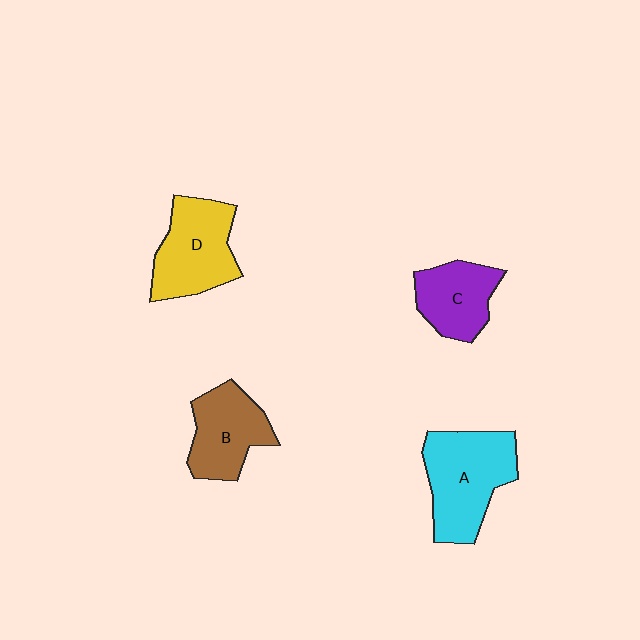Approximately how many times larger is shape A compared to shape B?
Approximately 1.3 times.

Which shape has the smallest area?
Shape C (purple).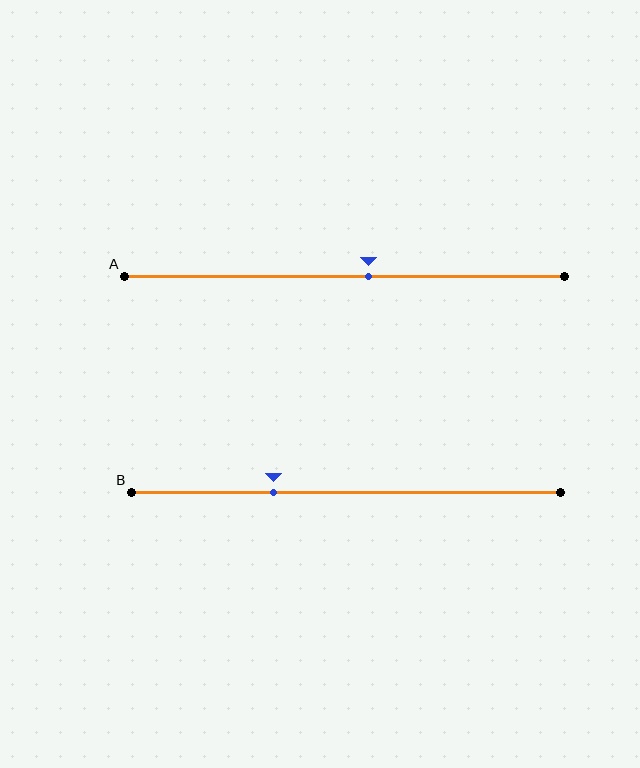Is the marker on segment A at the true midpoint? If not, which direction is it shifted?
No, the marker on segment A is shifted to the right by about 5% of the segment length.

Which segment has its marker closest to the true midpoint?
Segment A has its marker closest to the true midpoint.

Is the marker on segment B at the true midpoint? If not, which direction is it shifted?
No, the marker on segment B is shifted to the left by about 17% of the segment length.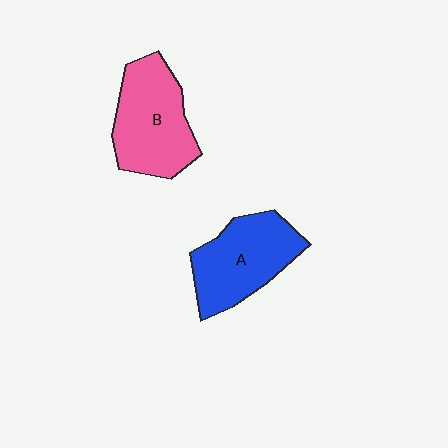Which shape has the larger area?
Shape B (pink).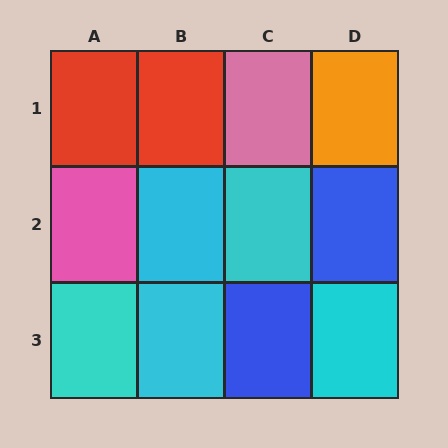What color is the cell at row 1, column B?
Red.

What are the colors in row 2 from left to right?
Pink, cyan, cyan, blue.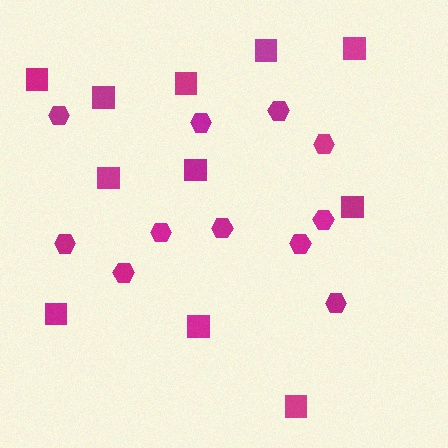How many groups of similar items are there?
There are 2 groups: one group of hexagons (11) and one group of squares (11).